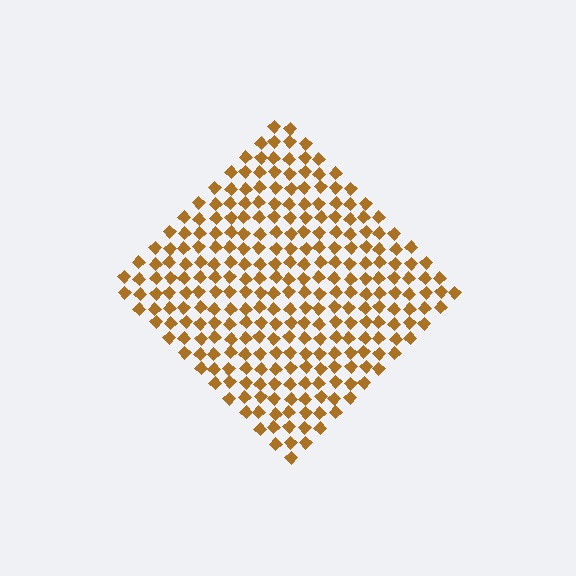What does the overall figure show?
The overall figure shows a diamond.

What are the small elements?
The small elements are diamonds.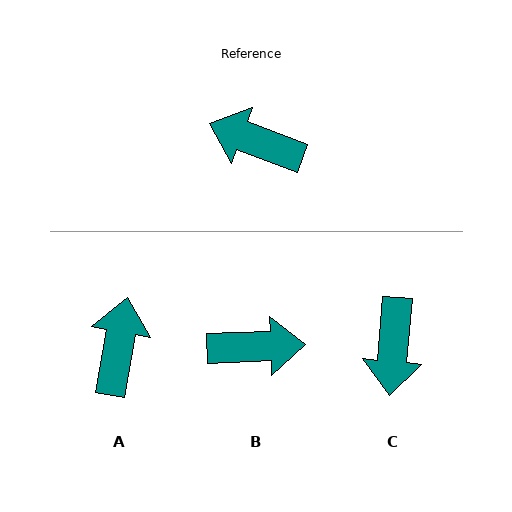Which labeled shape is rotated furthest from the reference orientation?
B, about 157 degrees away.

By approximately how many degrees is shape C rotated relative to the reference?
Approximately 106 degrees counter-clockwise.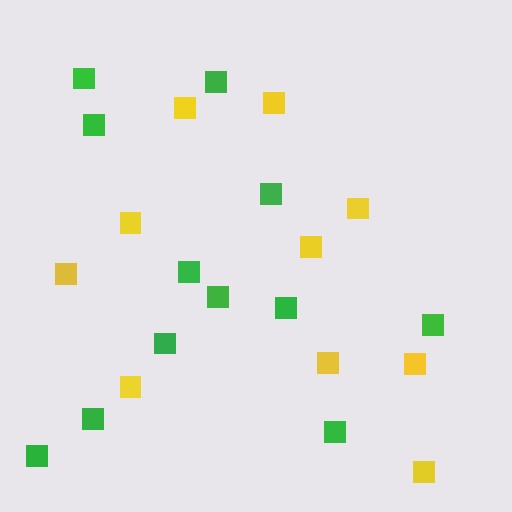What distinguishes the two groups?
There are 2 groups: one group of green squares (12) and one group of yellow squares (10).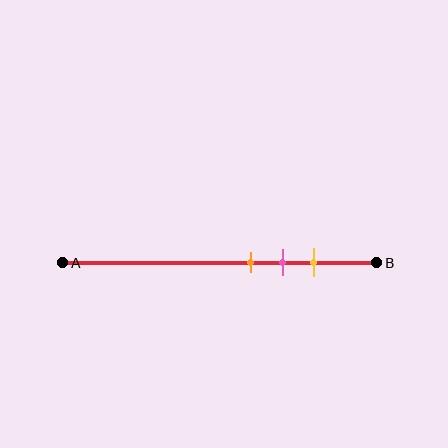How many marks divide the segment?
There are 3 marks dividing the segment.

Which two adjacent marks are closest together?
The orange and pink marks are the closest adjacent pair.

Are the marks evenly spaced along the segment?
Yes, the marks are approximately evenly spaced.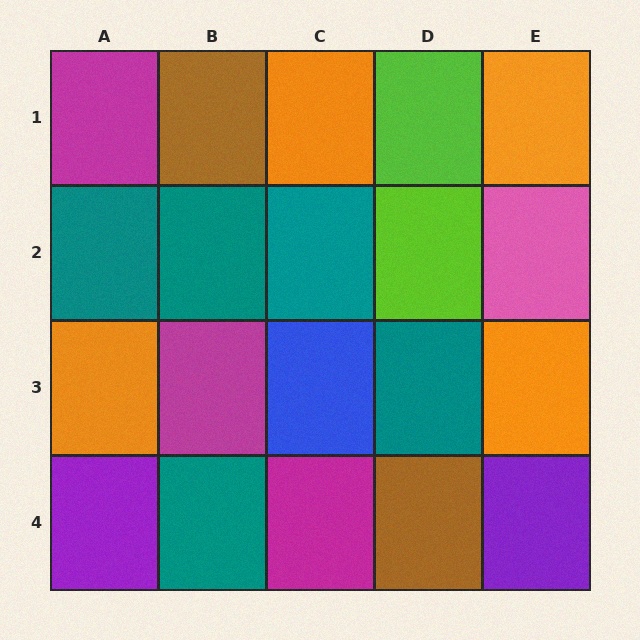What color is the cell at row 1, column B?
Brown.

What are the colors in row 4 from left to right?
Purple, teal, magenta, brown, purple.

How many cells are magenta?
3 cells are magenta.